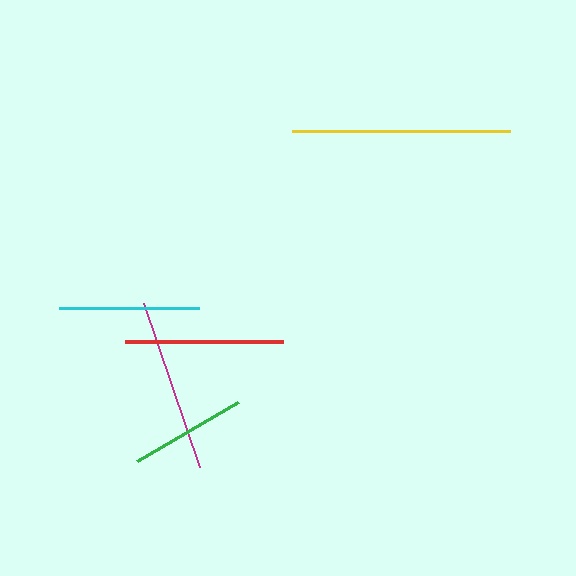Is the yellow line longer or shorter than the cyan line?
The yellow line is longer than the cyan line.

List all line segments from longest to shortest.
From longest to shortest: yellow, magenta, red, cyan, green.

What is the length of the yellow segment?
The yellow segment is approximately 217 pixels long.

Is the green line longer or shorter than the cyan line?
The cyan line is longer than the green line.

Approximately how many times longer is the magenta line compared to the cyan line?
The magenta line is approximately 1.2 times the length of the cyan line.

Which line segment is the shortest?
The green line is the shortest at approximately 117 pixels.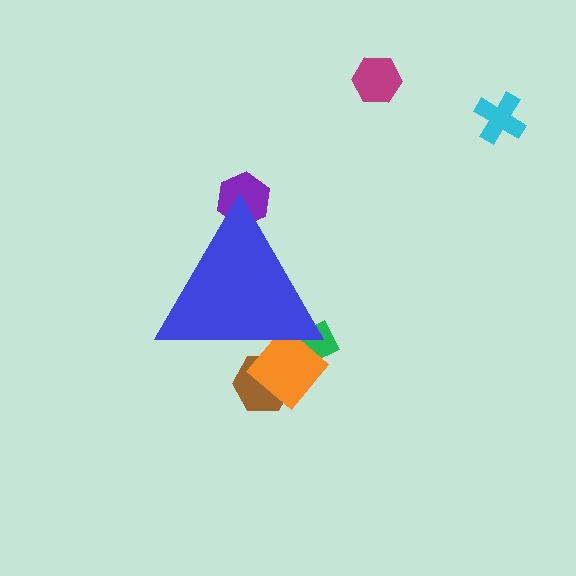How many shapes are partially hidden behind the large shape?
4 shapes are partially hidden.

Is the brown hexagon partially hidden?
Yes, the brown hexagon is partially hidden behind the blue triangle.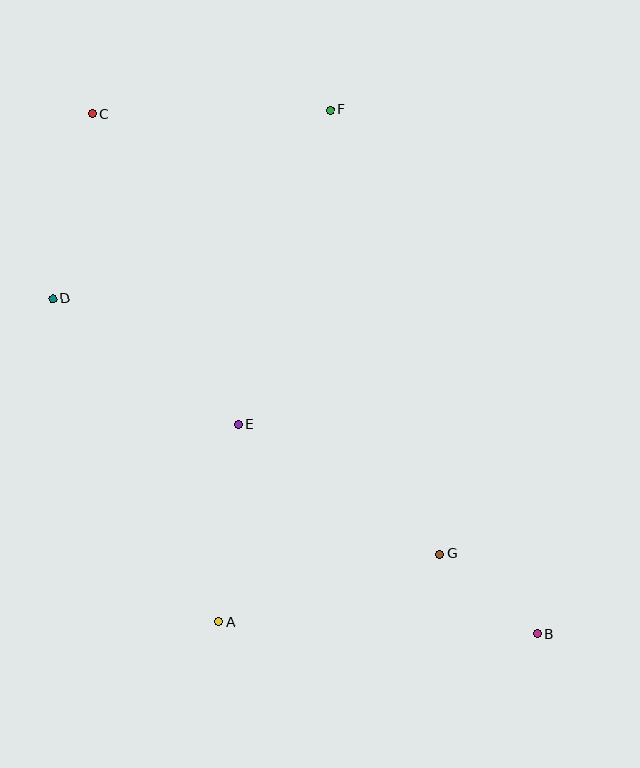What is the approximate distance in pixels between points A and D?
The distance between A and D is approximately 363 pixels.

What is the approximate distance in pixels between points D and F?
The distance between D and F is approximately 336 pixels.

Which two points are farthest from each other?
Points B and C are farthest from each other.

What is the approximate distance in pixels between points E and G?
The distance between E and G is approximately 239 pixels.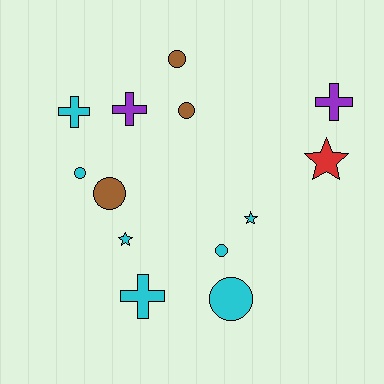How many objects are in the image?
There are 13 objects.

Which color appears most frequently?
Cyan, with 7 objects.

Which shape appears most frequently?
Circle, with 6 objects.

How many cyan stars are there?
There are 2 cyan stars.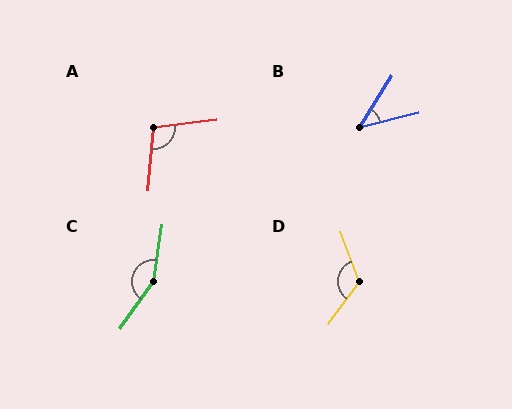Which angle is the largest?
C, at approximately 153 degrees.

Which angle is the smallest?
B, at approximately 44 degrees.